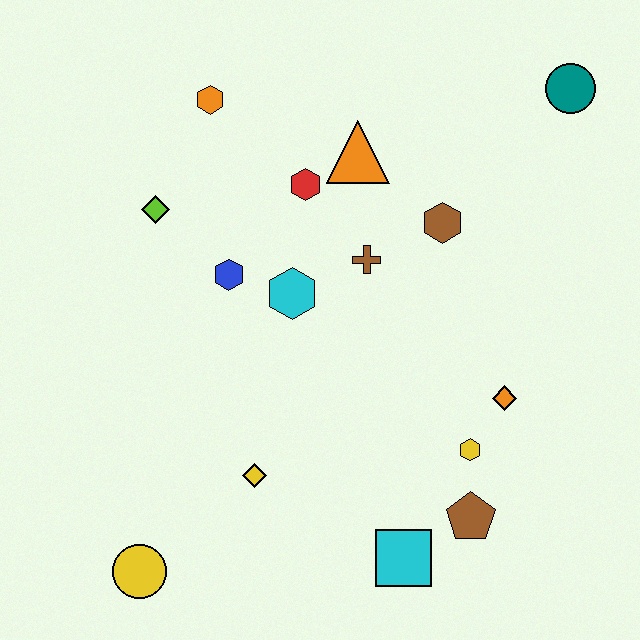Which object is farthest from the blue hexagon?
The teal circle is farthest from the blue hexagon.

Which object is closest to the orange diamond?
The yellow hexagon is closest to the orange diamond.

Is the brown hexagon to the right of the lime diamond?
Yes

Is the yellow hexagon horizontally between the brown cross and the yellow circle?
No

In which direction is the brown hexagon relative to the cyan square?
The brown hexagon is above the cyan square.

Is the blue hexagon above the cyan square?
Yes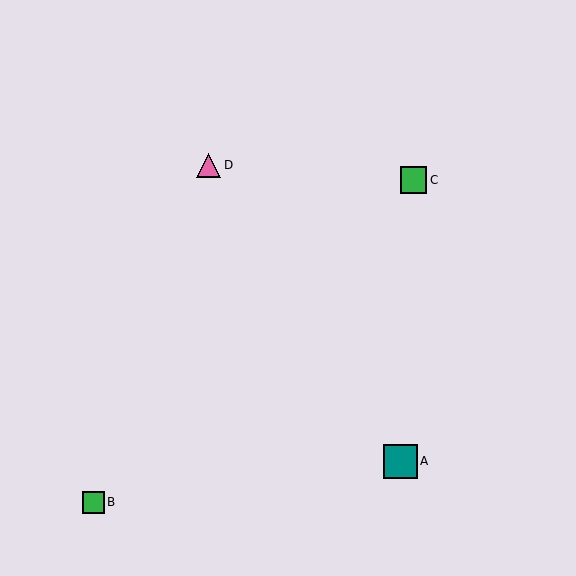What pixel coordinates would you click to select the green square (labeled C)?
Click at (413, 180) to select the green square C.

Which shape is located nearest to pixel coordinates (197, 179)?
The pink triangle (labeled D) at (209, 165) is nearest to that location.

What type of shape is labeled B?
Shape B is a green square.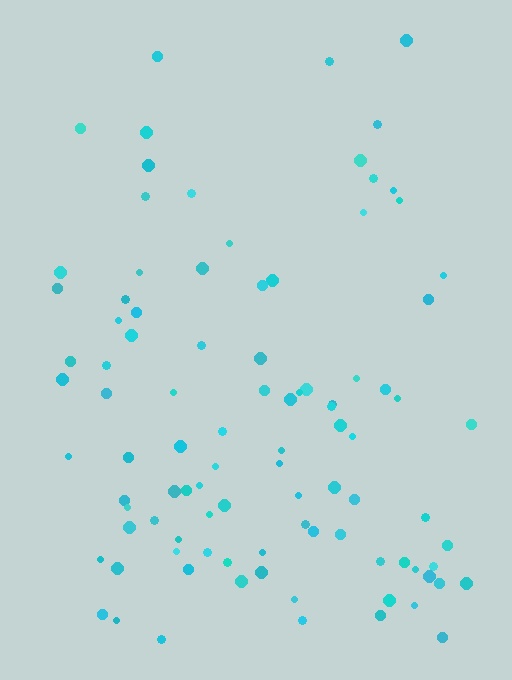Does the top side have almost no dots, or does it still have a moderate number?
Still a moderate number, just noticeably fewer than the bottom.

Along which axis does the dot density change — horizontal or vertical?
Vertical.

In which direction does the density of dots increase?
From top to bottom, with the bottom side densest.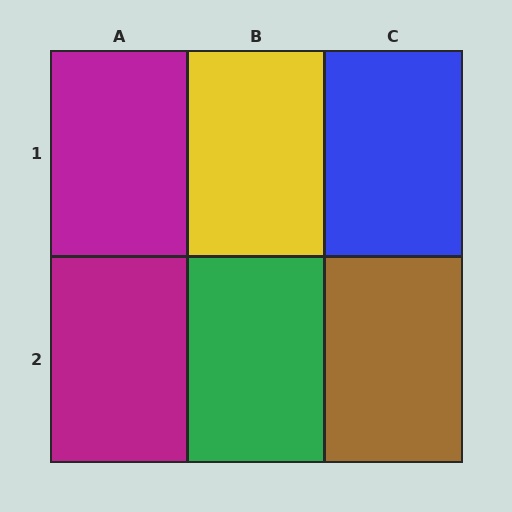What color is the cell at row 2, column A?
Magenta.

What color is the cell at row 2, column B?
Green.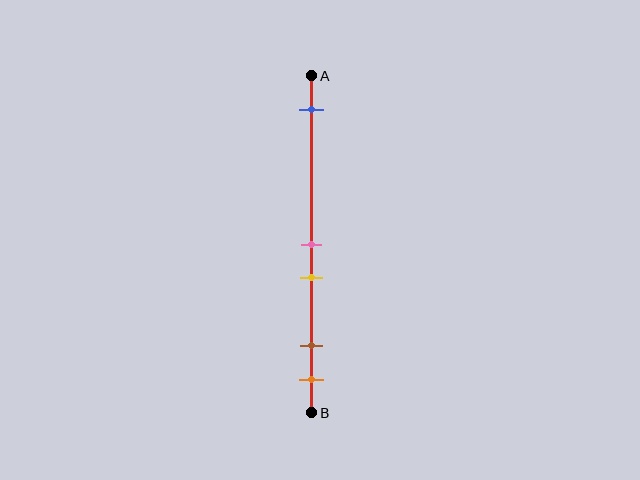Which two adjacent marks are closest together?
The pink and yellow marks are the closest adjacent pair.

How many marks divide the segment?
There are 5 marks dividing the segment.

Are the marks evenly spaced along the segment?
No, the marks are not evenly spaced.